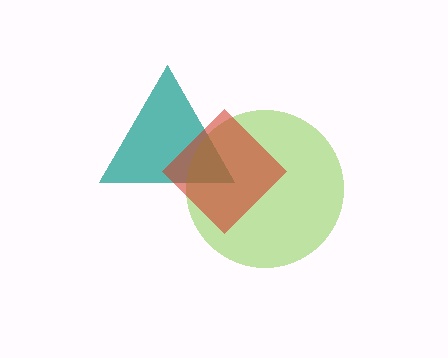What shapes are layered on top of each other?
The layered shapes are: a teal triangle, a lime circle, a red diamond.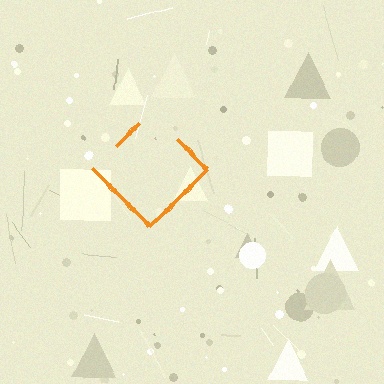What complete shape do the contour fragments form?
The contour fragments form a diamond.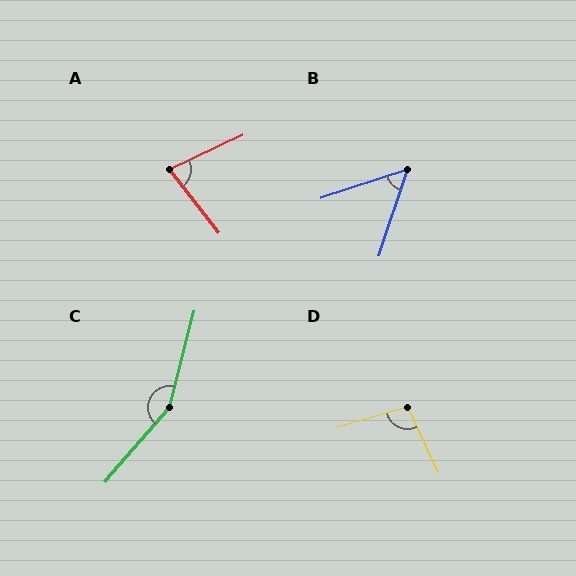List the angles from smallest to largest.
B (54°), A (77°), D (98°), C (153°).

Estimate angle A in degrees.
Approximately 77 degrees.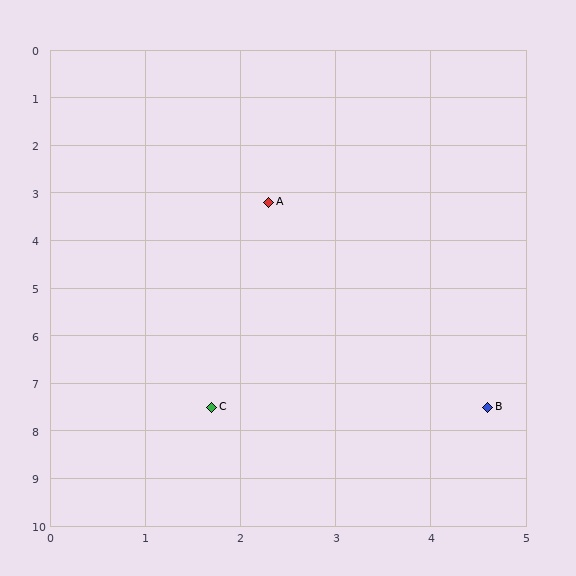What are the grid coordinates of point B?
Point B is at approximately (4.6, 7.5).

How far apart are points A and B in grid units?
Points A and B are about 4.9 grid units apart.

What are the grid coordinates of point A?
Point A is at approximately (2.3, 3.2).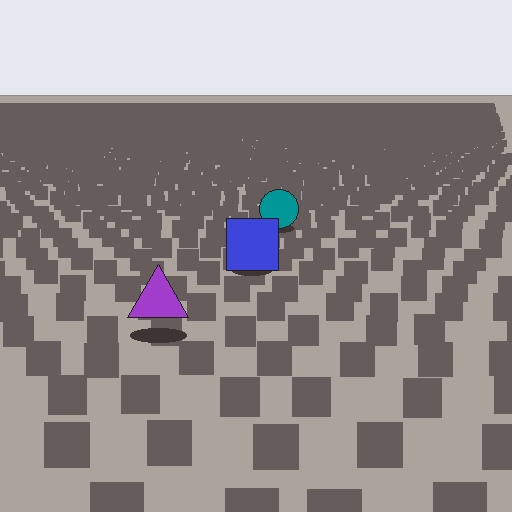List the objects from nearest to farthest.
From nearest to farthest: the purple triangle, the blue square, the teal circle.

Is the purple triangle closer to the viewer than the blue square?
Yes. The purple triangle is closer — you can tell from the texture gradient: the ground texture is coarser near it.